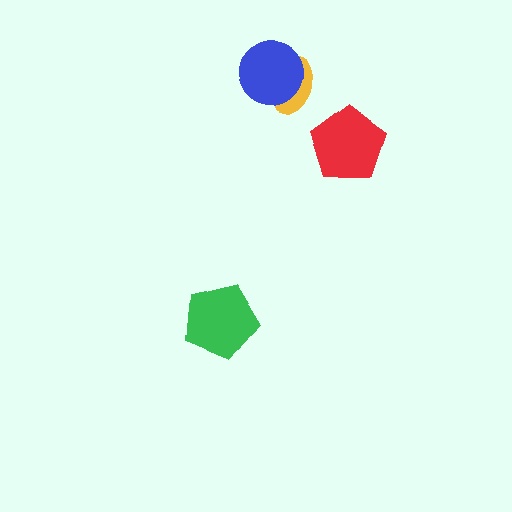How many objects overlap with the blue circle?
1 object overlaps with the blue circle.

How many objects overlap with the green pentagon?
0 objects overlap with the green pentagon.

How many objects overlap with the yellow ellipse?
1 object overlaps with the yellow ellipse.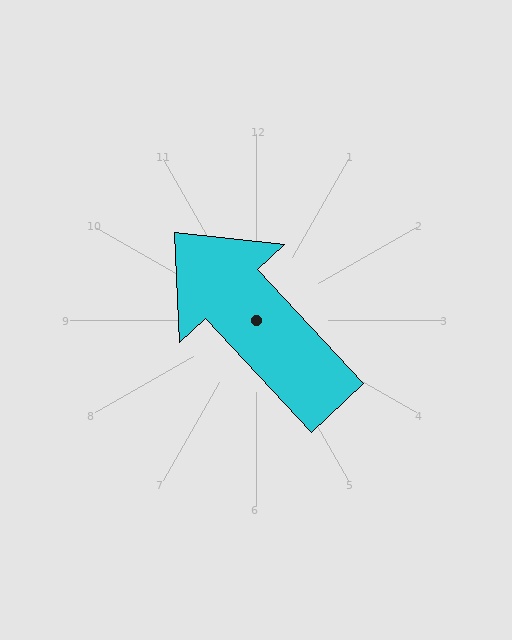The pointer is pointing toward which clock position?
Roughly 11 o'clock.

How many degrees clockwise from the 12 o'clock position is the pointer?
Approximately 317 degrees.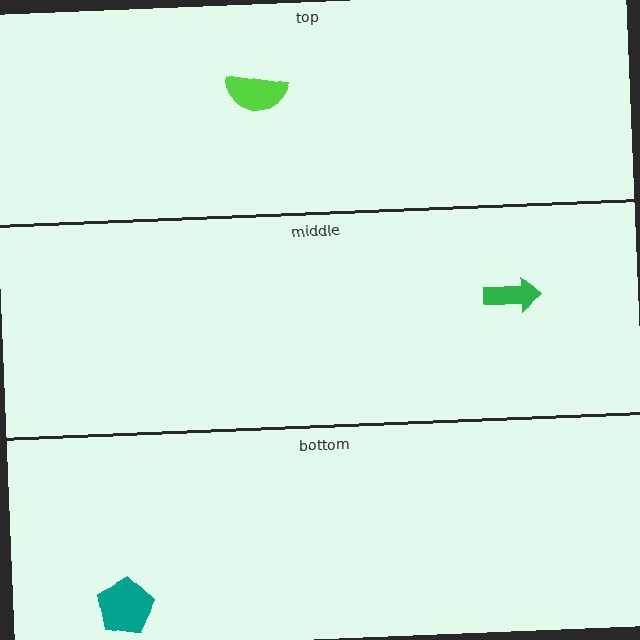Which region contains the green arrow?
The middle region.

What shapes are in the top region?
The lime semicircle.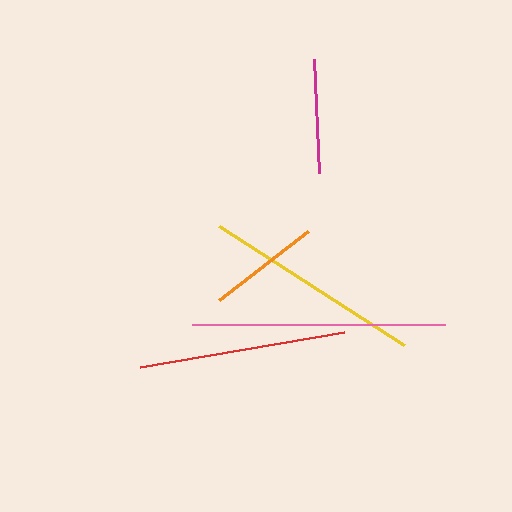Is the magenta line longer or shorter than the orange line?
The magenta line is longer than the orange line.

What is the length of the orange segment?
The orange segment is approximately 112 pixels long.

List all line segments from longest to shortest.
From longest to shortest: pink, yellow, red, magenta, orange.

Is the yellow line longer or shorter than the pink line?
The pink line is longer than the yellow line.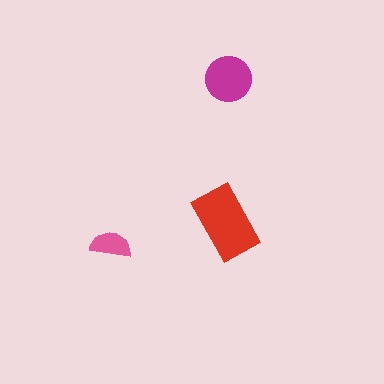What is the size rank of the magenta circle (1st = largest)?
2nd.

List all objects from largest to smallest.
The red rectangle, the magenta circle, the pink semicircle.